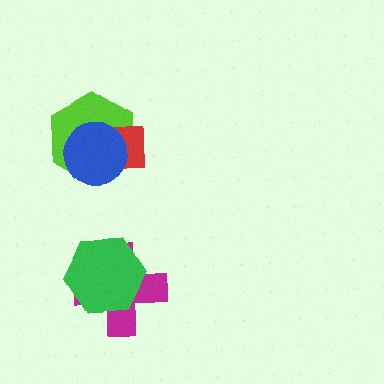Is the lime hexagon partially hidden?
Yes, it is partially covered by another shape.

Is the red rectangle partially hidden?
Yes, it is partially covered by another shape.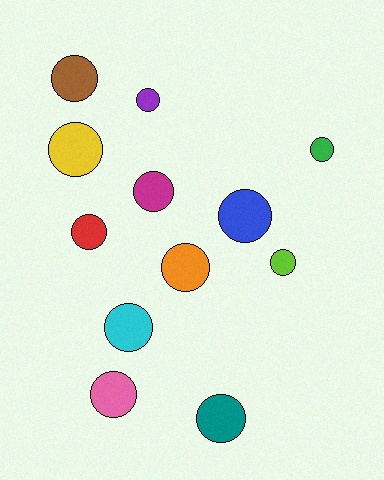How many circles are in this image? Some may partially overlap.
There are 12 circles.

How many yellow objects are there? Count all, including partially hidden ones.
There is 1 yellow object.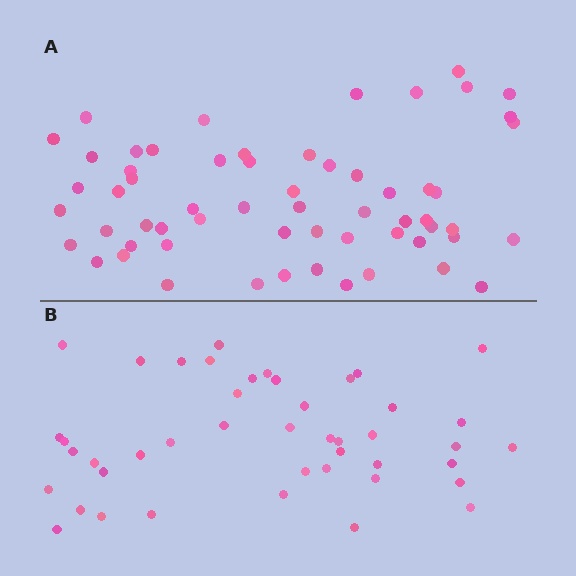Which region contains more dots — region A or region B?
Region A (the top region) has more dots.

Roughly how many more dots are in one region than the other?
Region A has approximately 15 more dots than region B.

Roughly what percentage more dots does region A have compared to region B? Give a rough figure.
About 35% more.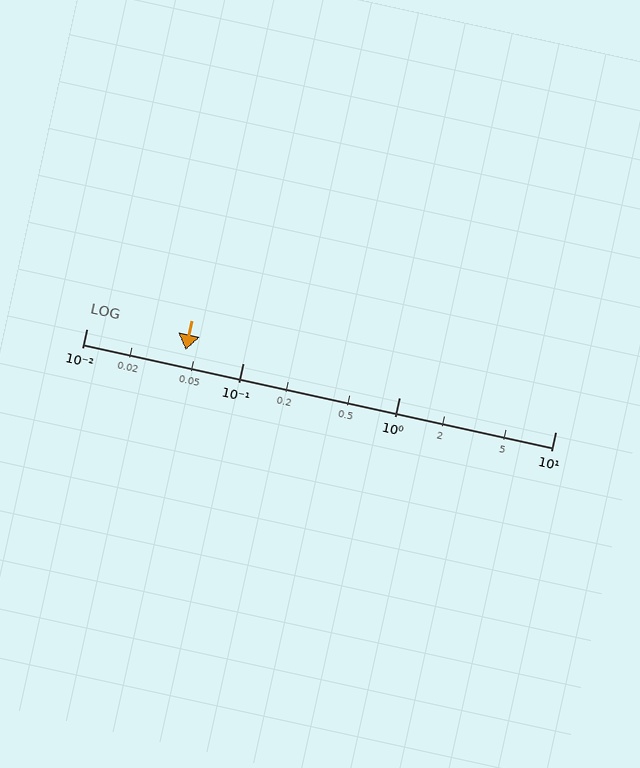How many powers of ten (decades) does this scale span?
The scale spans 3 decades, from 0.01 to 10.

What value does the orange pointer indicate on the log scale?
The pointer indicates approximately 0.043.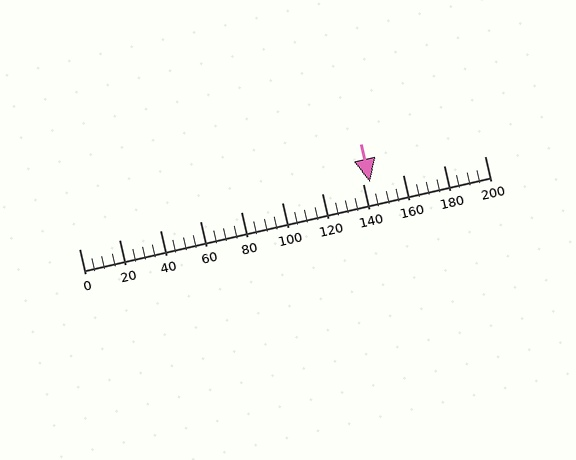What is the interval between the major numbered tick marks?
The major tick marks are spaced 20 units apart.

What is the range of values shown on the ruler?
The ruler shows values from 0 to 200.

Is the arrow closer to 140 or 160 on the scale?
The arrow is closer to 140.